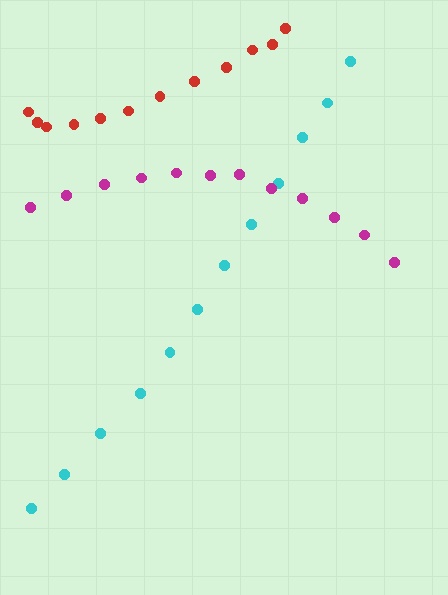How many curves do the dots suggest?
There are 3 distinct paths.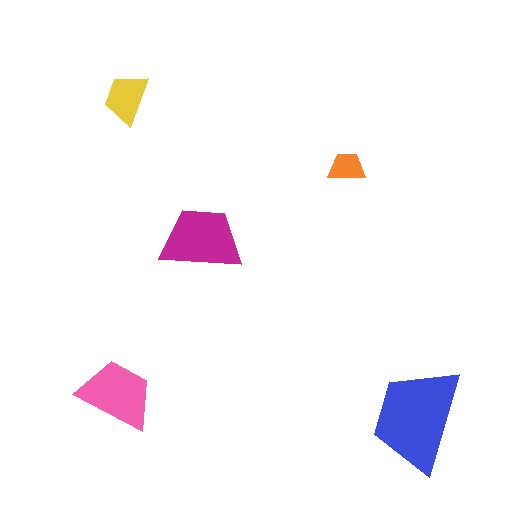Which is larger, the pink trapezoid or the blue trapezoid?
The blue one.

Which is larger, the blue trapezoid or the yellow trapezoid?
The blue one.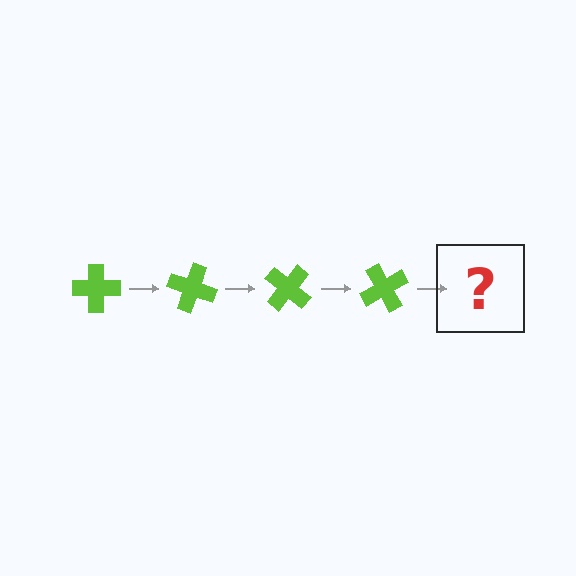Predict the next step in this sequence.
The next step is a lime cross rotated 80 degrees.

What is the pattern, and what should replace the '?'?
The pattern is that the cross rotates 20 degrees each step. The '?' should be a lime cross rotated 80 degrees.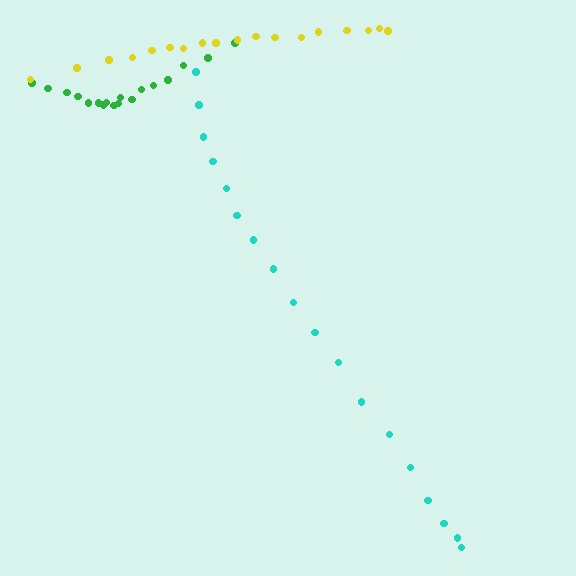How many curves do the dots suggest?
There are 3 distinct paths.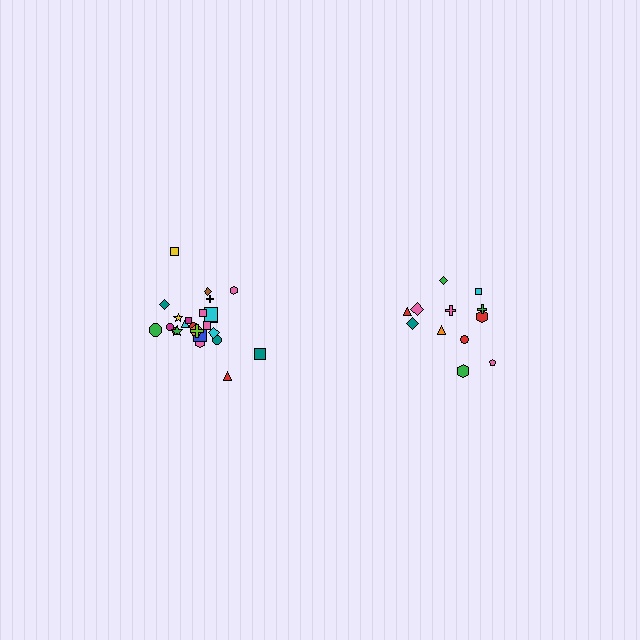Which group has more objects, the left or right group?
The left group.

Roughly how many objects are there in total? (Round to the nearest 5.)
Roughly 35 objects in total.